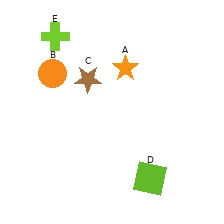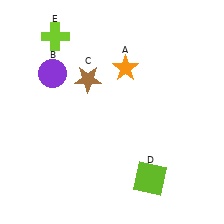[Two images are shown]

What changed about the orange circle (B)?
In Image 1, B is orange. In Image 2, it changed to purple.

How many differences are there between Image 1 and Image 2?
There is 1 difference between the two images.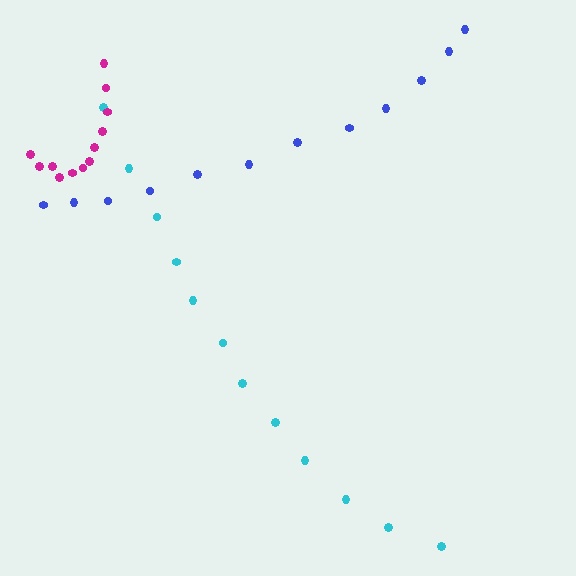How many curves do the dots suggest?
There are 3 distinct paths.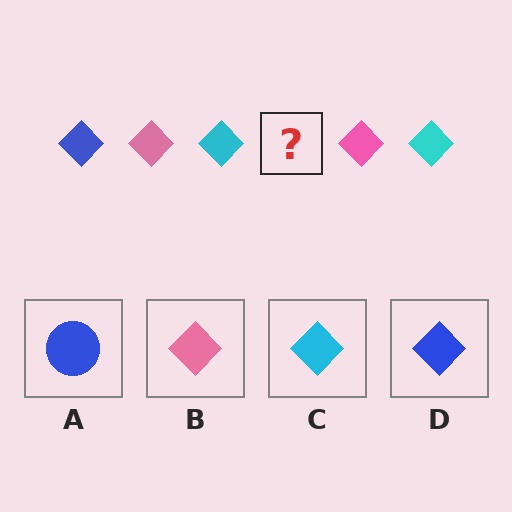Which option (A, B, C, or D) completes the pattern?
D.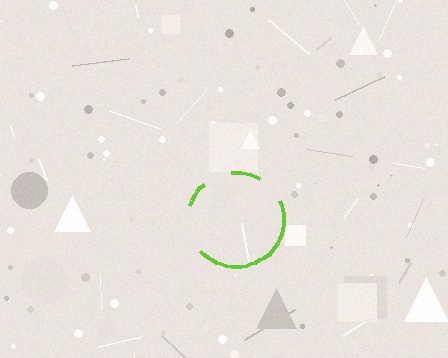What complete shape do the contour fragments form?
The contour fragments form a circle.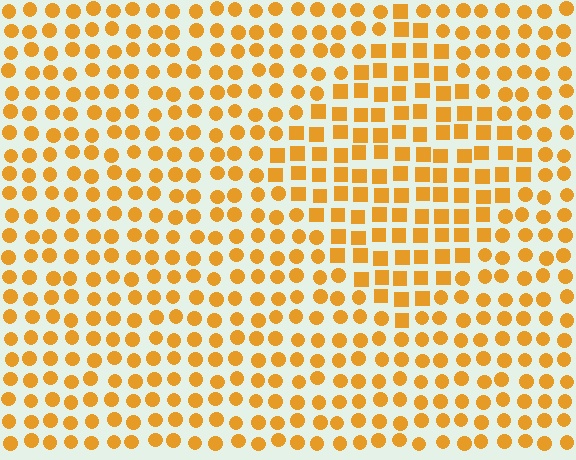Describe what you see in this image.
The image is filled with small orange elements arranged in a uniform grid. A diamond-shaped region contains squares, while the surrounding area contains circles. The boundary is defined purely by the change in element shape.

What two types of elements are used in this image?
The image uses squares inside the diamond region and circles outside it.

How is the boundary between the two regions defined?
The boundary is defined by a change in element shape: squares inside vs. circles outside. All elements share the same color and spacing.